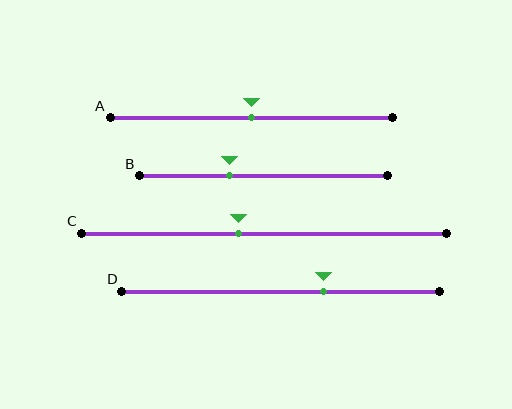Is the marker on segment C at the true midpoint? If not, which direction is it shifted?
No, the marker on segment C is shifted to the left by about 7% of the segment length.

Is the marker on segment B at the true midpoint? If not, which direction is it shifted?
No, the marker on segment B is shifted to the left by about 14% of the segment length.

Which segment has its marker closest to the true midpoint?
Segment A has its marker closest to the true midpoint.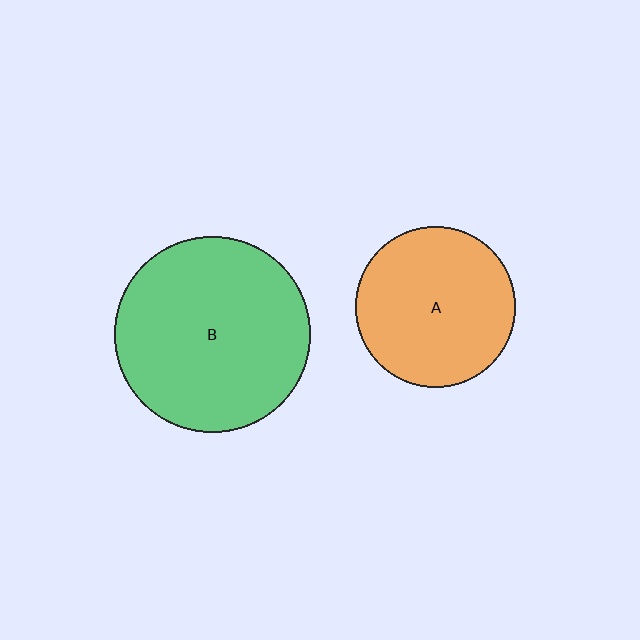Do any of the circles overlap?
No, none of the circles overlap.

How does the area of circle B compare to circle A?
Approximately 1.5 times.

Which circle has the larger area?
Circle B (green).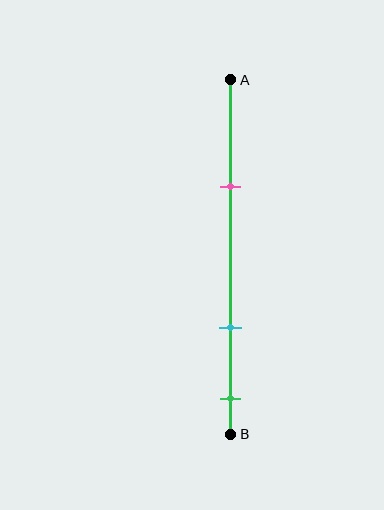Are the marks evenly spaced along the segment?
No, the marks are not evenly spaced.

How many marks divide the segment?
There are 3 marks dividing the segment.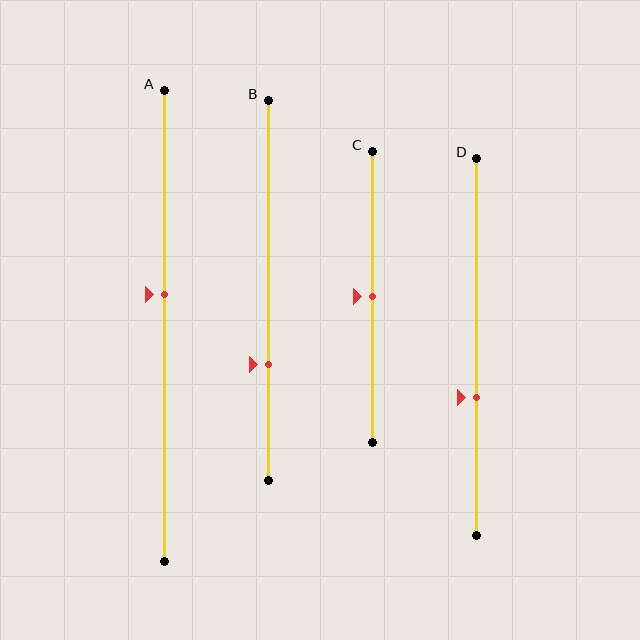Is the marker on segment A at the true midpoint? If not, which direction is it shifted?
No, the marker on segment A is shifted upward by about 7% of the segment length.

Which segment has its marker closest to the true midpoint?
Segment C has its marker closest to the true midpoint.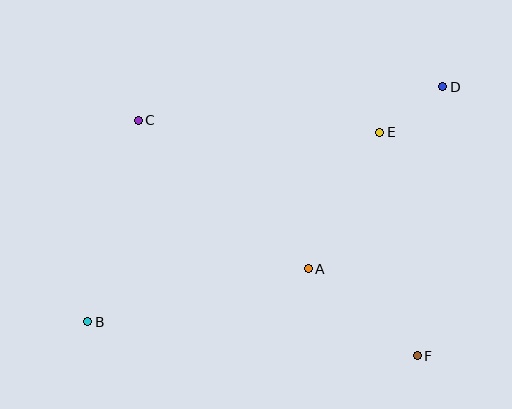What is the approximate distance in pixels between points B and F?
The distance between B and F is approximately 331 pixels.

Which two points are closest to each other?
Points D and E are closest to each other.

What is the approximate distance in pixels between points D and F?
The distance between D and F is approximately 270 pixels.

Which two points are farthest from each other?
Points B and D are farthest from each other.